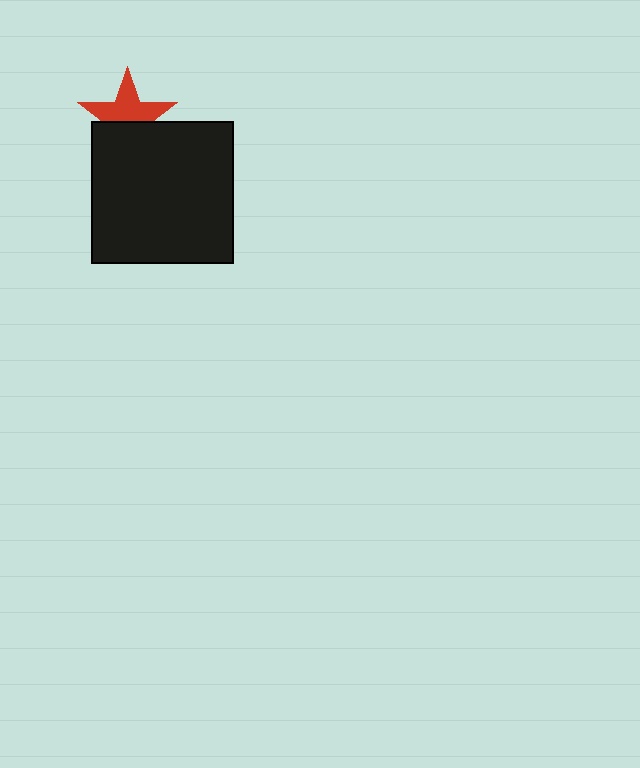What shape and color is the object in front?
The object in front is a black square.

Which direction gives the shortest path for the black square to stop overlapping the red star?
Moving down gives the shortest separation.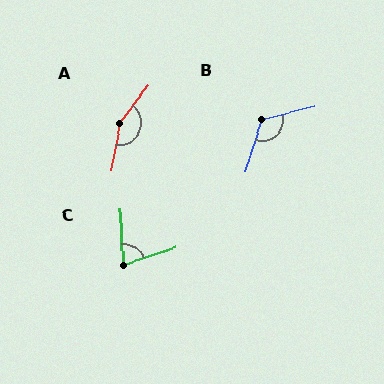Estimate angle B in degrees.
Approximately 121 degrees.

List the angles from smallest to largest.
C (74°), B (121°), A (152°).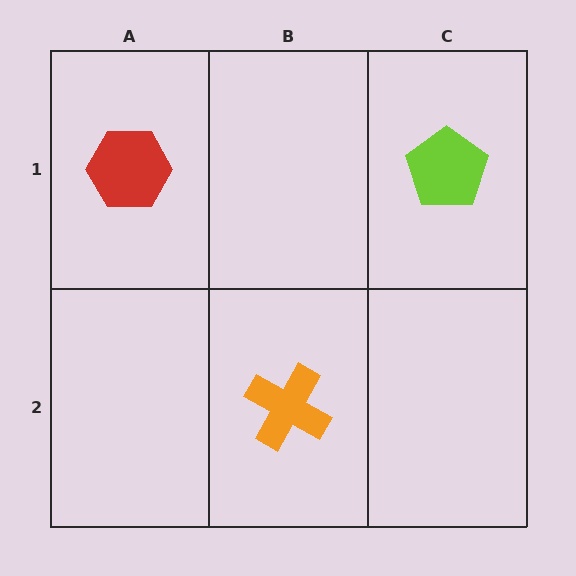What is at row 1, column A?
A red hexagon.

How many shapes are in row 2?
1 shape.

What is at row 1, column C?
A lime pentagon.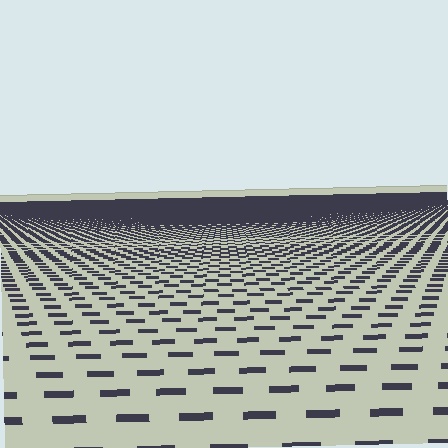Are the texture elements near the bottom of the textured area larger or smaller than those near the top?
Larger. Near the bottom, elements are closer to the viewer and appear at a bigger on-screen size.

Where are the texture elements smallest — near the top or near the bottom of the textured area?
Near the top.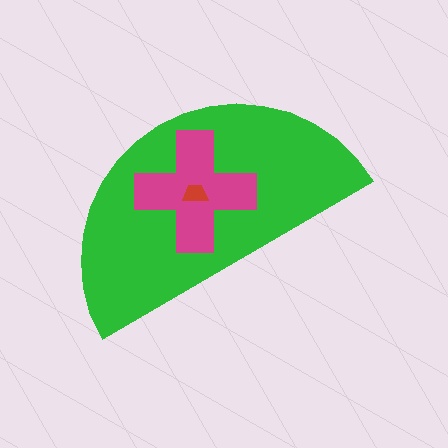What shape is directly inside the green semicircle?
The magenta cross.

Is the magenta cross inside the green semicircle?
Yes.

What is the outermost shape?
The green semicircle.